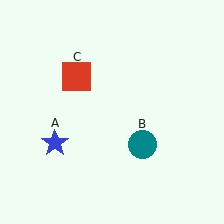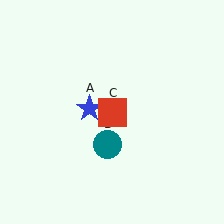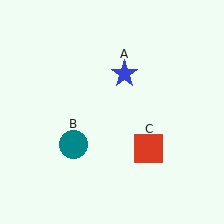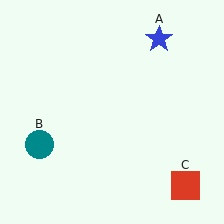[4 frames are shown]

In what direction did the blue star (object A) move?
The blue star (object A) moved up and to the right.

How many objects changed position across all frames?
3 objects changed position: blue star (object A), teal circle (object B), red square (object C).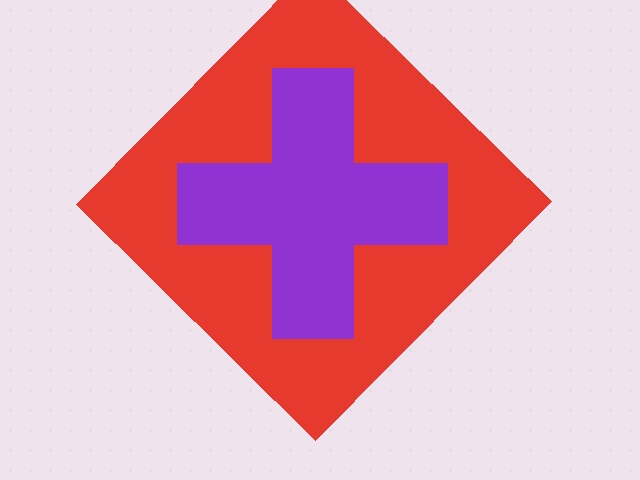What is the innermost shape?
The purple cross.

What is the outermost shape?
The red diamond.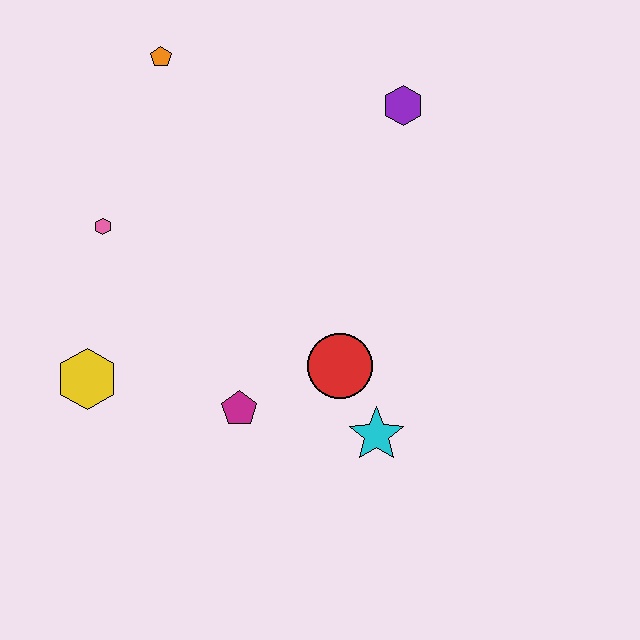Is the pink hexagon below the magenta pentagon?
No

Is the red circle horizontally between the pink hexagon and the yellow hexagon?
No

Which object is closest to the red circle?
The cyan star is closest to the red circle.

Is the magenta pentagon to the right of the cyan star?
No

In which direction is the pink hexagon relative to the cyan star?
The pink hexagon is to the left of the cyan star.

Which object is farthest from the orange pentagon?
The cyan star is farthest from the orange pentagon.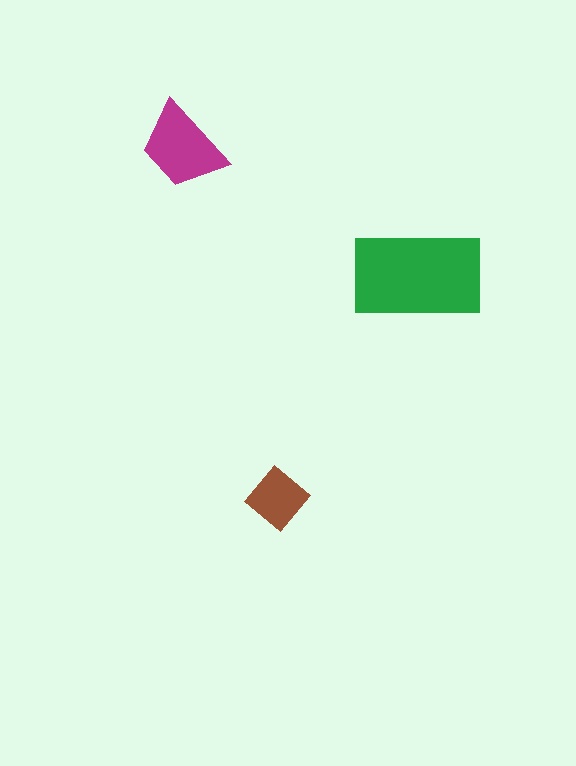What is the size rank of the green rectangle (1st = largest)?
1st.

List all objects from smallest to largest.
The brown diamond, the magenta trapezoid, the green rectangle.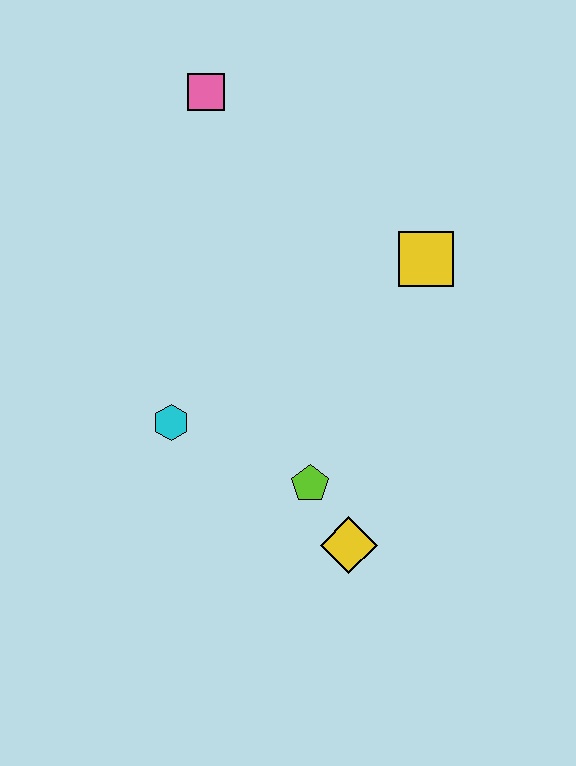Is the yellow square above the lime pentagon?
Yes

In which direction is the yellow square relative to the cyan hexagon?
The yellow square is to the right of the cyan hexagon.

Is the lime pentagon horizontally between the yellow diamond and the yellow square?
No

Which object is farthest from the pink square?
The yellow diamond is farthest from the pink square.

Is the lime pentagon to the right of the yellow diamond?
No